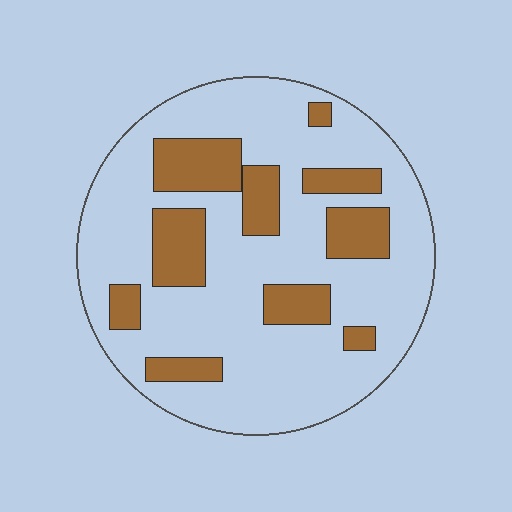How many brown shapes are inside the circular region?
10.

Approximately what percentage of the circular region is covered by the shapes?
Approximately 25%.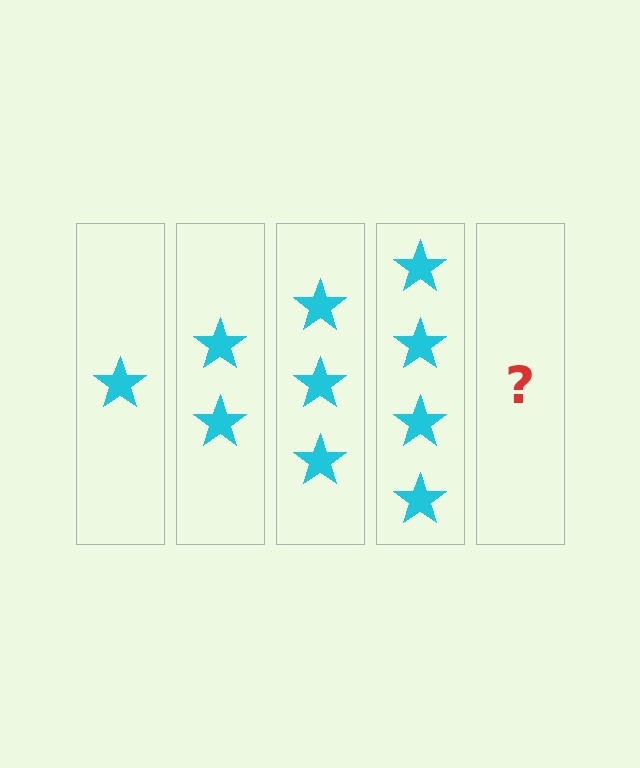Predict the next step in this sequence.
The next step is 5 stars.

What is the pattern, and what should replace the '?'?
The pattern is that each step adds one more star. The '?' should be 5 stars.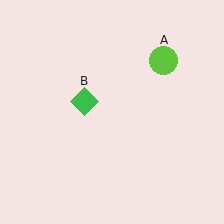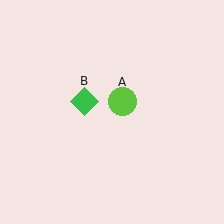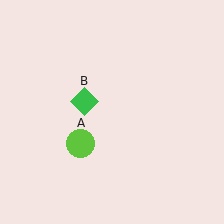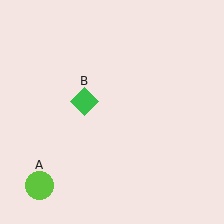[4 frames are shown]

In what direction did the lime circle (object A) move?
The lime circle (object A) moved down and to the left.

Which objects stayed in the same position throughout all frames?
Green diamond (object B) remained stationary.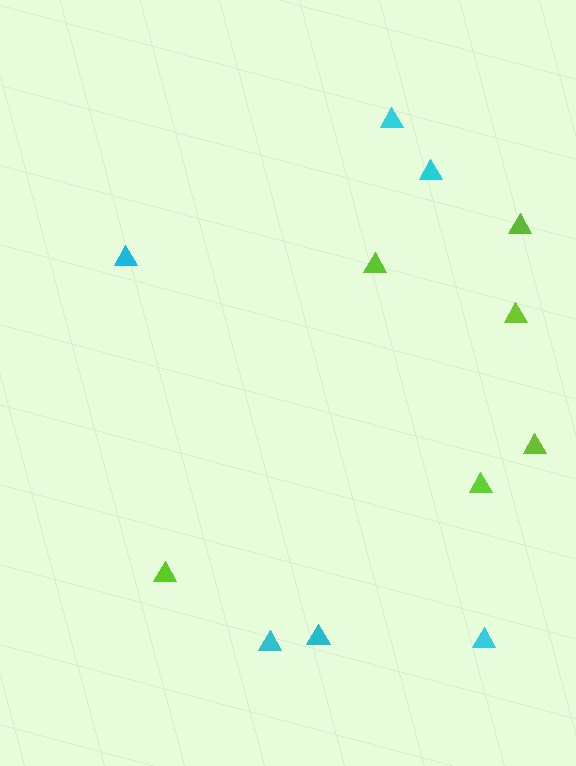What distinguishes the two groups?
There are 2 groups: one group of lime triangles (6) and one group of cyan triangles (6).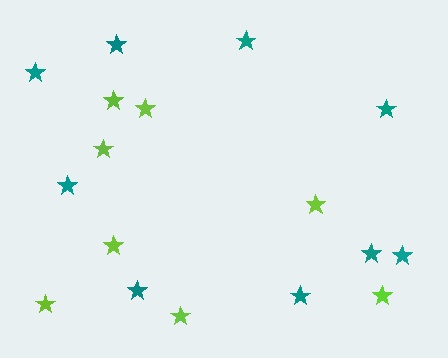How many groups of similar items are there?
There are 2 groups: one group of teal stars (9) and one group of lime stars (8).